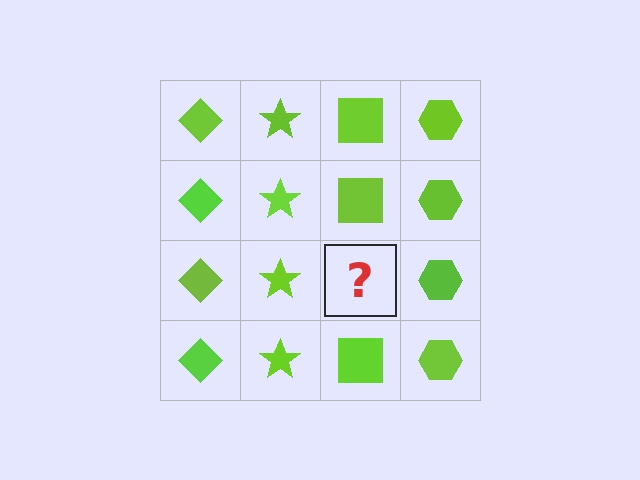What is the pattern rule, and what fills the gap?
The rule is that each column has a consistent shape. The gap should be filled with a lime square.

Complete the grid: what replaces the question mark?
The question mark should be replaced with a lime square.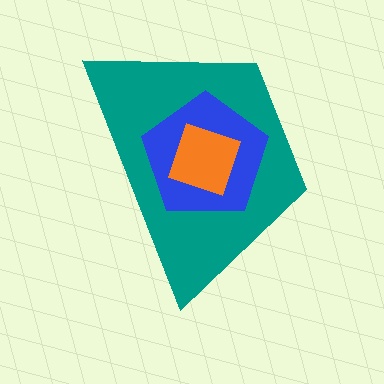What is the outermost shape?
The teal trapezoid.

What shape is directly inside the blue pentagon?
The orange square.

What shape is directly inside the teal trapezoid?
The blue pentagon.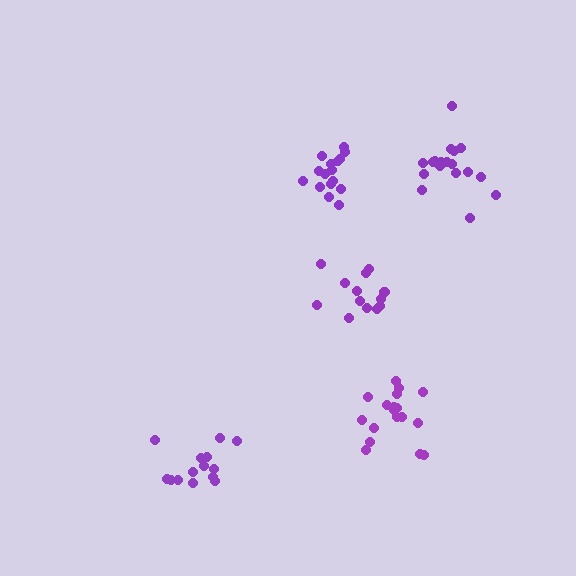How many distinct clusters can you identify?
There are 5 distinct clusters.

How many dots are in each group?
Group 1: 14 dots, Group 2: 18 dots, Group 3: 14 dots, Group 4: 16 dots, Group 5: 18 dots (80 total).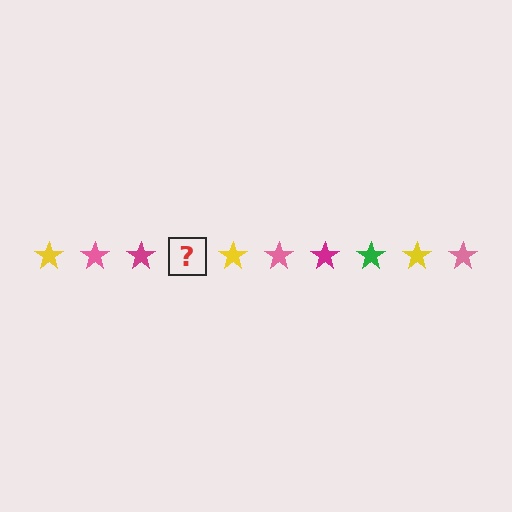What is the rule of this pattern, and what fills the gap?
The rule is that the pattern cycles through yellow, pink, magenta, green stars. The gap should be filled with a green star.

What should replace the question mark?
The question mark should be replaced with a green star.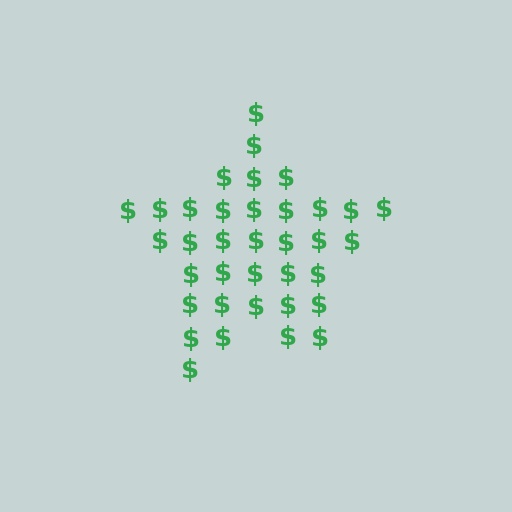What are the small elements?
The small elements are dollar signs.